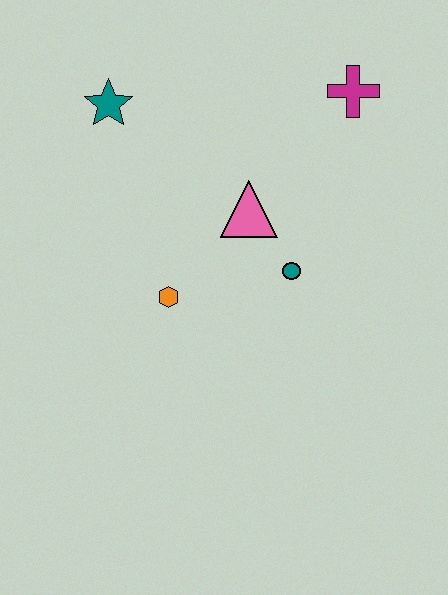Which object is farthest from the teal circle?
The teal star is farthest from the teal circle.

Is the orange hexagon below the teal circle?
Yes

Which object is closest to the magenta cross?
The pink triangle is closest to the magenta cross.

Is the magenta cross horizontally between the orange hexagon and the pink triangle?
No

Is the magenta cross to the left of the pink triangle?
No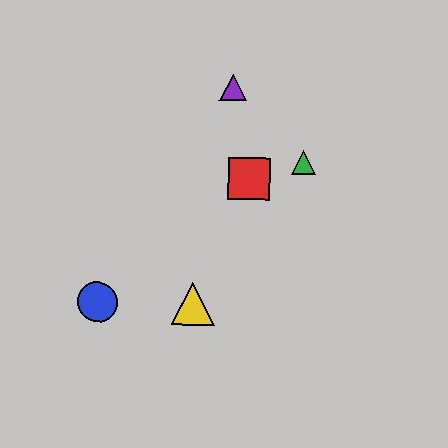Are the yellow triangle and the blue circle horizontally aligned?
Yes, both are at y≈304.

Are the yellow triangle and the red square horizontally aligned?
No, the yellow triangle is at y≈304 and the red square is at y≈179.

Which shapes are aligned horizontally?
The blue circle, the yellow triangle are aligned horizontally.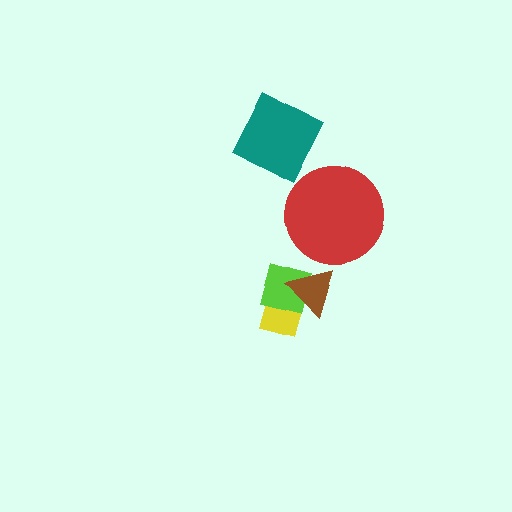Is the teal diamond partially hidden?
No, no other shape covers it.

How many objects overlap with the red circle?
0 objects overlap with the red circle.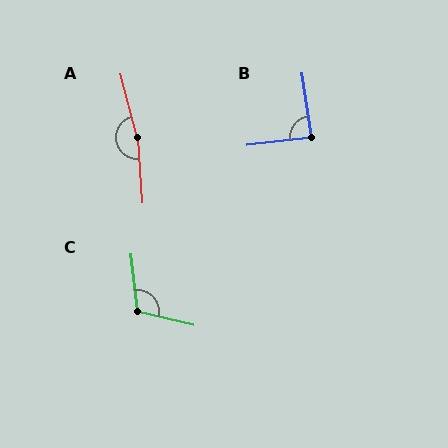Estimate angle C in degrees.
Approximately 110 degrees.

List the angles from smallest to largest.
B (88°), C (110°), A (170°).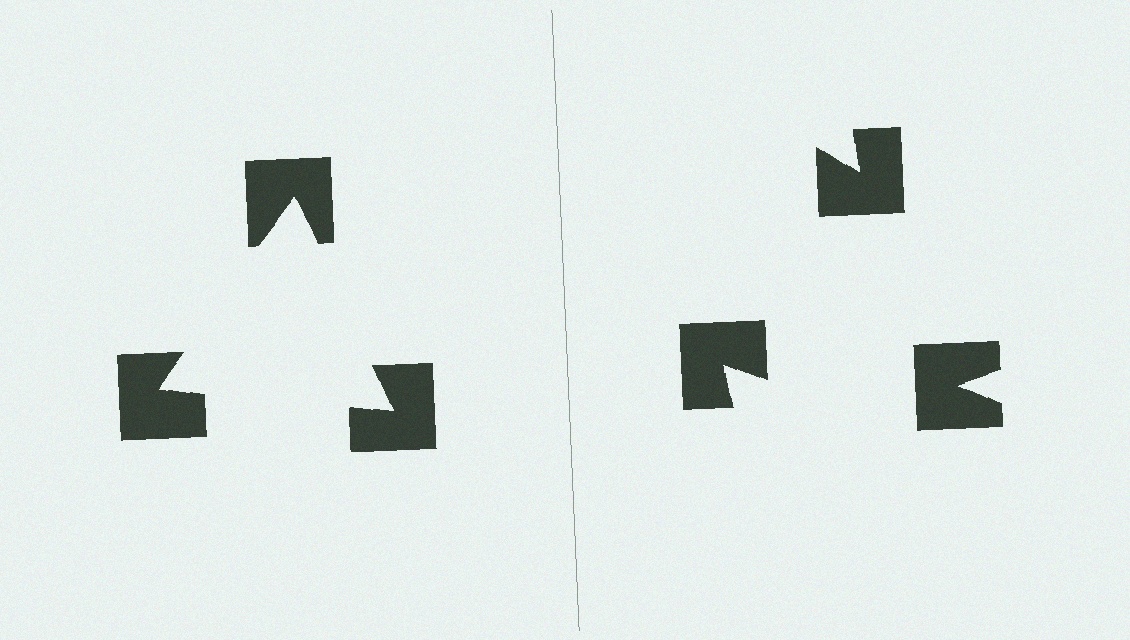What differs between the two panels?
The notched squares are positioned identically on both sides; only the wedge orientations differ. On the left they align to a triangle; on the right they are misaligned.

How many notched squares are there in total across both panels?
6 — 3 on each side.